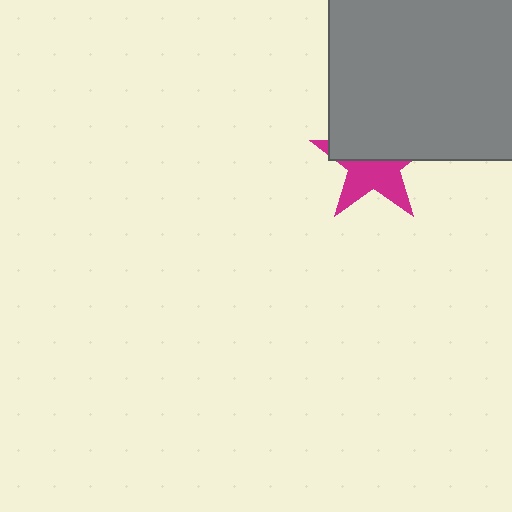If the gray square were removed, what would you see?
You would see the complete magenta star.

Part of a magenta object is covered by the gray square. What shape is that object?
It is a star.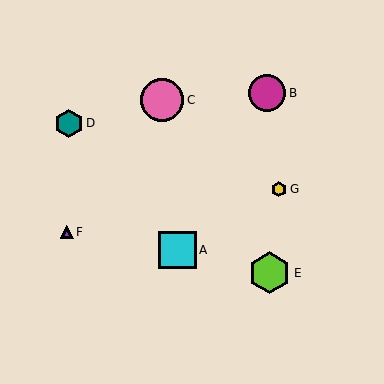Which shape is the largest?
The pink circle (labeled C) is the largest.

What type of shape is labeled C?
Shape C is a pink circle.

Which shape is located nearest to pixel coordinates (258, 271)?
The lime hexagon (labeled E) at (270, 273) is nearest to that location.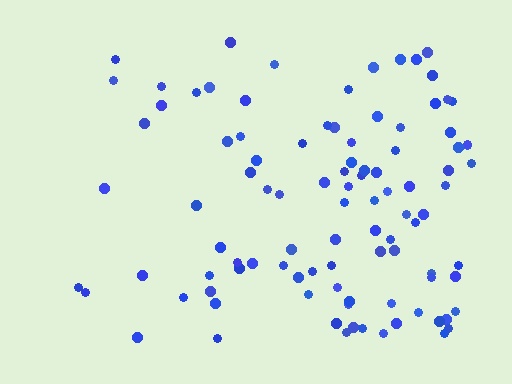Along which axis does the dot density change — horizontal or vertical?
Horizontal.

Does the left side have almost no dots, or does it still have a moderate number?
Still a moderate number, just noticeably fewer than the right.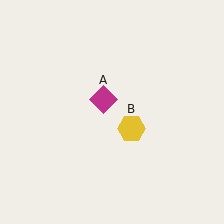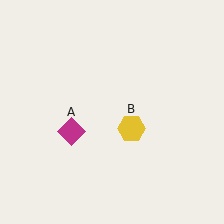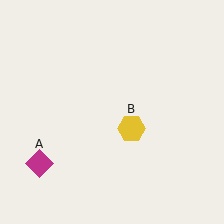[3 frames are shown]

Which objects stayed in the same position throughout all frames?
Yellow hexagon (object B) remained stationary.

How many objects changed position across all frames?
1 object changed position: magenta diamond (object A).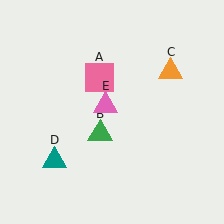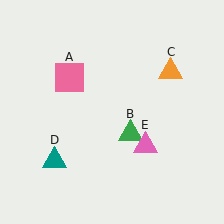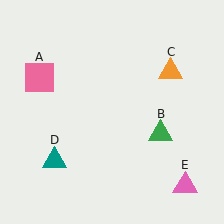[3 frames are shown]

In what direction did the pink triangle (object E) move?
The pink triangle (object E) moved down and to the right.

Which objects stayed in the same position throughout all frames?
Orange triangle (object C) and teal triangle (object D) remained stationary.